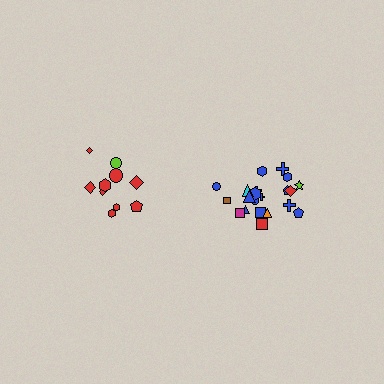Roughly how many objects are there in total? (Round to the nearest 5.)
Roughly 30 objects in total.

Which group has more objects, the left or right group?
The right group.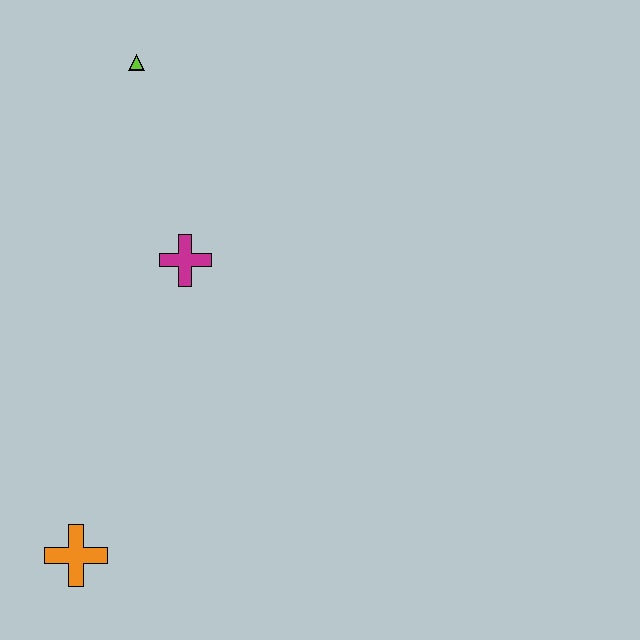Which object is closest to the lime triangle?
The magenta cross is closest to the lime triangle.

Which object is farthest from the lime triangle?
The orange cross is farthest from the lime triangle.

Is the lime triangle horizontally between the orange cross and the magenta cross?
Yes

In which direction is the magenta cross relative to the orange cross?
The magenta cross is above the orange cross.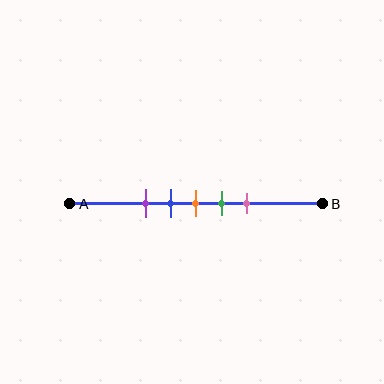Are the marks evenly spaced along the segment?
Yes, the marks are approximately evenly spaced.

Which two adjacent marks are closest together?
The blue and orange marks are the closest adjacent pair.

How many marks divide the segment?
There are 5 marks dividing the segment.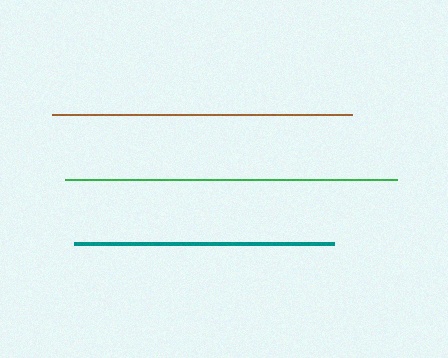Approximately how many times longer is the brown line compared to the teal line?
The brown line is approximately 1.1 times the length of the teal line.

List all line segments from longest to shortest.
From longest to shortest: green, brown, teal.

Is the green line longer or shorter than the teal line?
The green line is longer than the teal line.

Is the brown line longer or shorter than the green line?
The green line is longer than the brown line.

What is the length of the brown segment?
The brown segment is approximately 299 pixels long.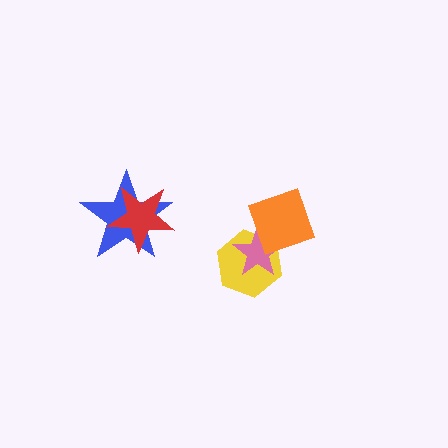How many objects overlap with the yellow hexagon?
2 objects overlap with the yellow hexagon.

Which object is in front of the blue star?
The red star is in front of the blue star.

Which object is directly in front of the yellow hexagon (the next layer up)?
The pink star is directly in front of the yellow hexagon.